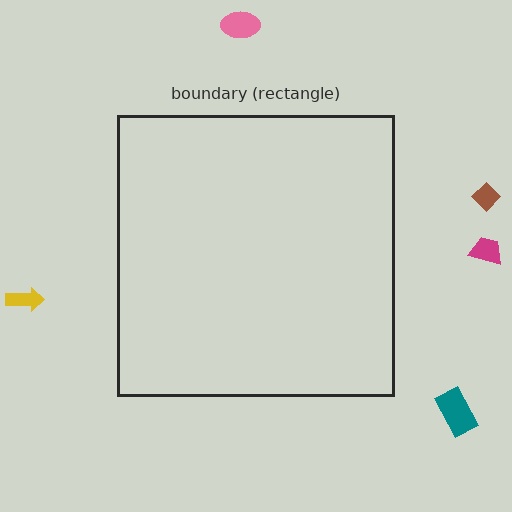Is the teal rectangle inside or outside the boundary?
Outside.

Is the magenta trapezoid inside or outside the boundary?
Outside.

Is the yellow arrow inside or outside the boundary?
Outside.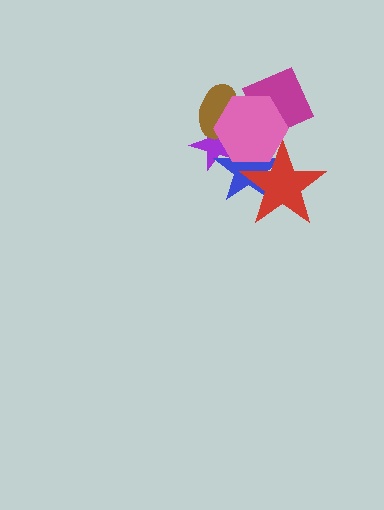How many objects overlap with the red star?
2 objects overlap with the red star.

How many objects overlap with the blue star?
3 objects overlap with the blue star.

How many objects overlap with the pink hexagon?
5 objects overlap with the pink hexagon.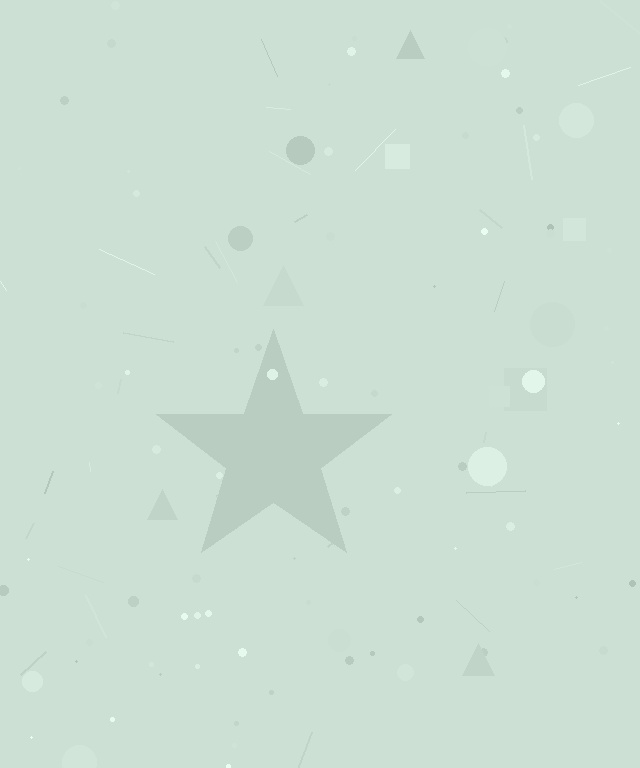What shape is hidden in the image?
A star is hidden in the image.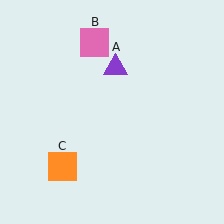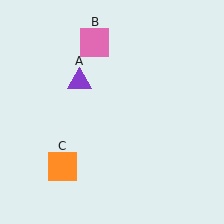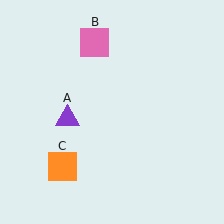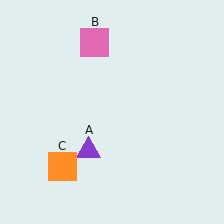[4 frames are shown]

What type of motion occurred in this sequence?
The purple triangle (object A) rotated counterclockwise around the center of the scene.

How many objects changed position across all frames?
1 object changed position: purple triangle (object A).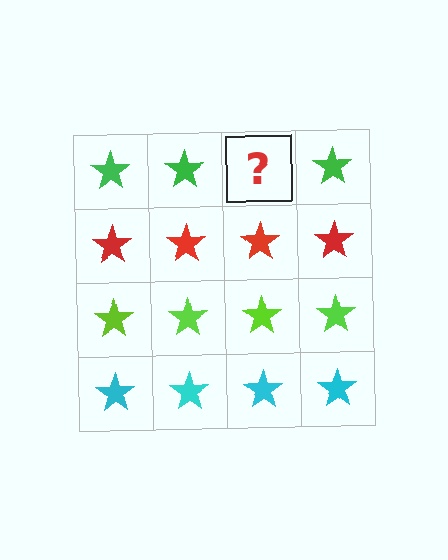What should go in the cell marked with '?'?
The missing cell should contain a green star.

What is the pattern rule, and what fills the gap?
The rule is that each row has a consistent color. The gap should be filled with a green star.